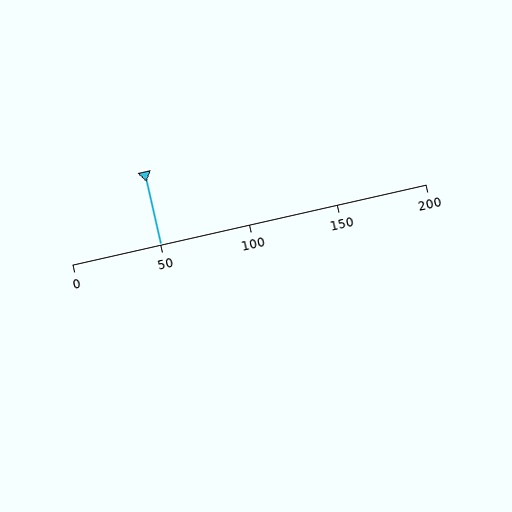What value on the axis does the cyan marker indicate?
The marker indicates approximately 50.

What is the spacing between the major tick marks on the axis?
The major ticks are spaced 50 apart.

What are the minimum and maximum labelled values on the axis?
The axis runs from 0 to 200.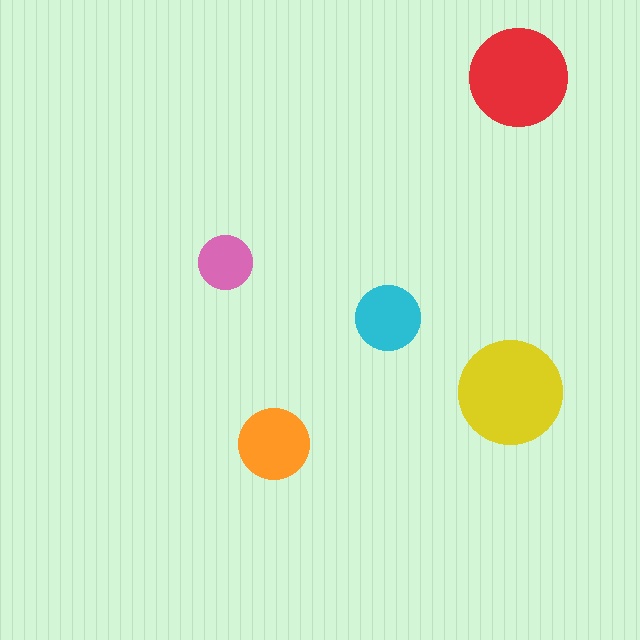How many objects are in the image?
There are 5 objects in the image.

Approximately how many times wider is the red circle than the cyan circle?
About 1.5 times wider.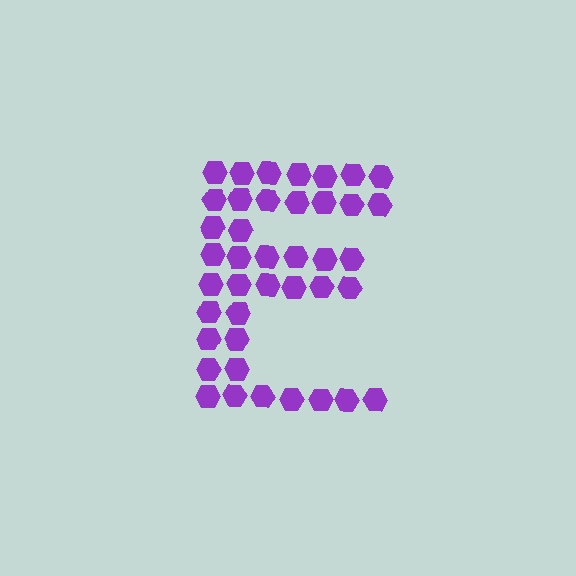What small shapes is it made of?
It is made of small hexagons.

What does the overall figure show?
The overall figure shows the letter E.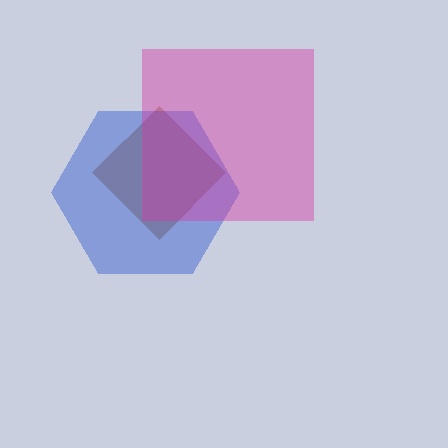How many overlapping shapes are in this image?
There are 3 overlapping shapes in the image.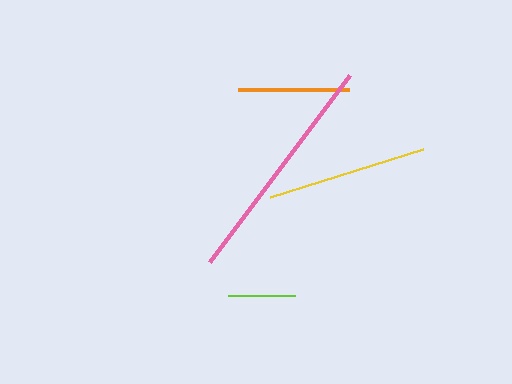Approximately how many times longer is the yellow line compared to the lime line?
The yellow line is approximately 2.4 times the length of the lime line.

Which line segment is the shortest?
The lime line is the shortest at approximately 67 pixels.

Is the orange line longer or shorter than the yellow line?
The yellow line is longer than the orange line.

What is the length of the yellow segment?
The yellow segment is approximately 161 pixels long.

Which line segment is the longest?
The pink line is the longest at approximately 233 pixels.